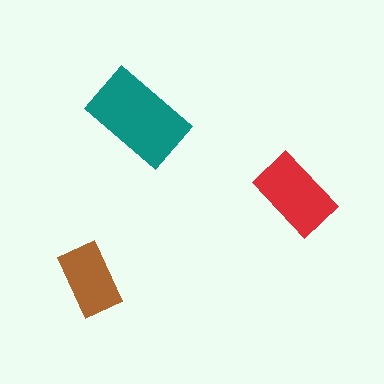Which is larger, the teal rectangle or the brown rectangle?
The teal one.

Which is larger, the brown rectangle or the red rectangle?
The red one.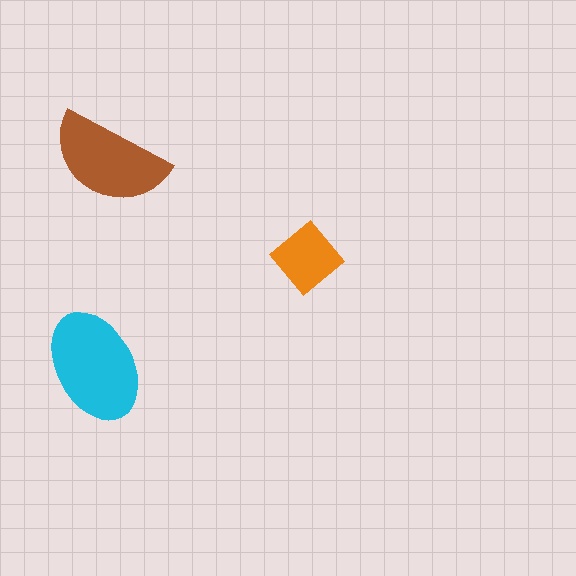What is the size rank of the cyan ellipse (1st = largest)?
1st.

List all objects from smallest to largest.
The orange diamond, the brown semicircle, the cyan ellipse.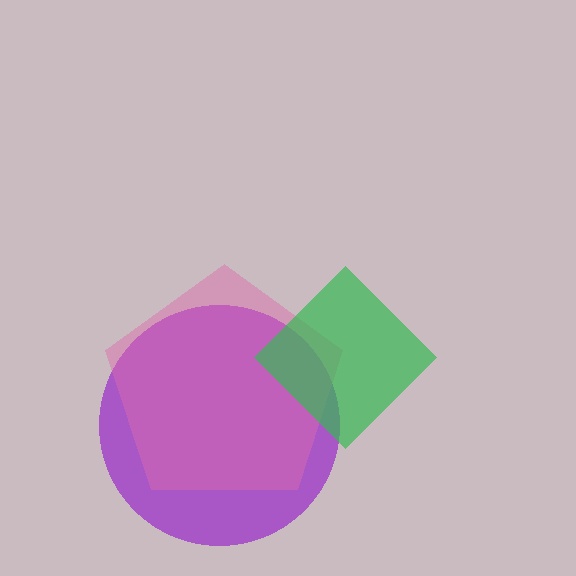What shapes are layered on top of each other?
The layered shapes are: a purple circle, a pink pentagon, a green diamond.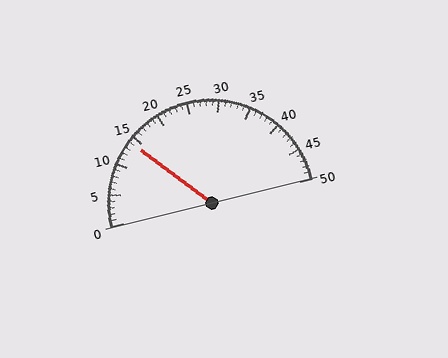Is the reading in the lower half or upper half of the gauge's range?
The reading is in the lower half of the range (0 to 50).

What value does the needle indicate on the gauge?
The needle indicates approximately 14.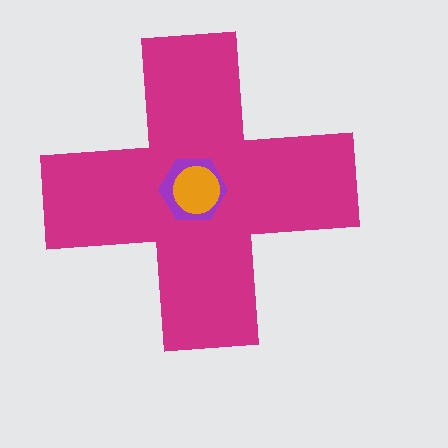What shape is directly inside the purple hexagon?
The orange circle.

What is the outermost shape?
The magenta cross.